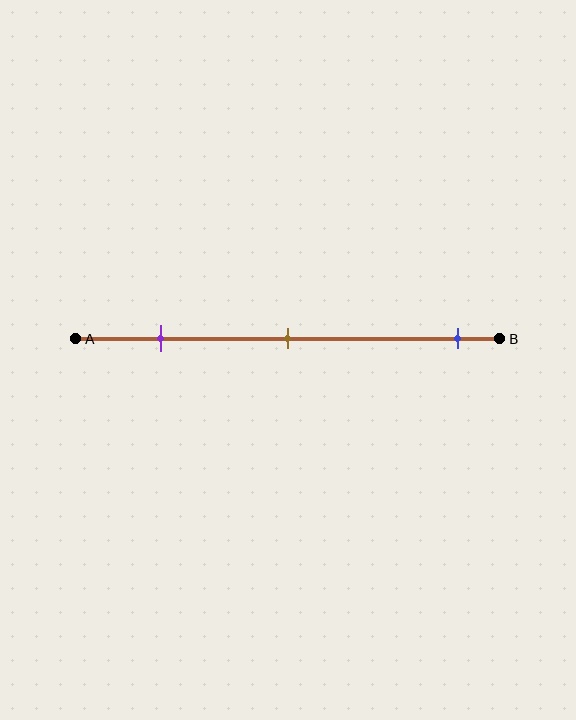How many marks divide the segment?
There are 3 marks dividing the segment.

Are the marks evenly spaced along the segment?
No, the marks are not evenly spaced.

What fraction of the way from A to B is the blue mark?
The blue mark is approximately 90% (0.9) of the way from A to B.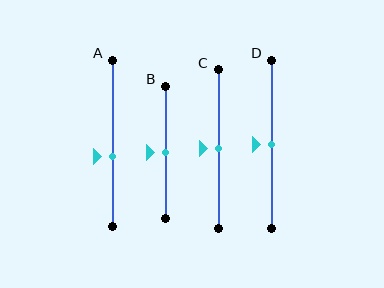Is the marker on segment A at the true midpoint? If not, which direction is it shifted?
No, the marker on segment A is shifted downward by about 8% of the segment length.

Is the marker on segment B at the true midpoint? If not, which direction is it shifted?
Yes, the marker on segment B is at the true midpoint.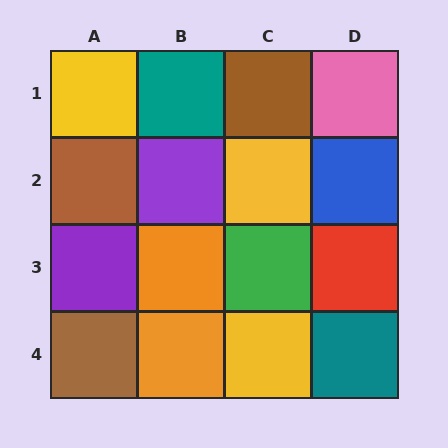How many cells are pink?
1 cell is pink.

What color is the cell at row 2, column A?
Brown.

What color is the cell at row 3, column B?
Orange.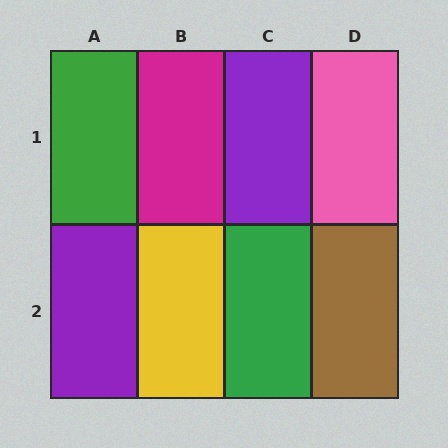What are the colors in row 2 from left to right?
Purple, yellow, green, brown.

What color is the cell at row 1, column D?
Pink.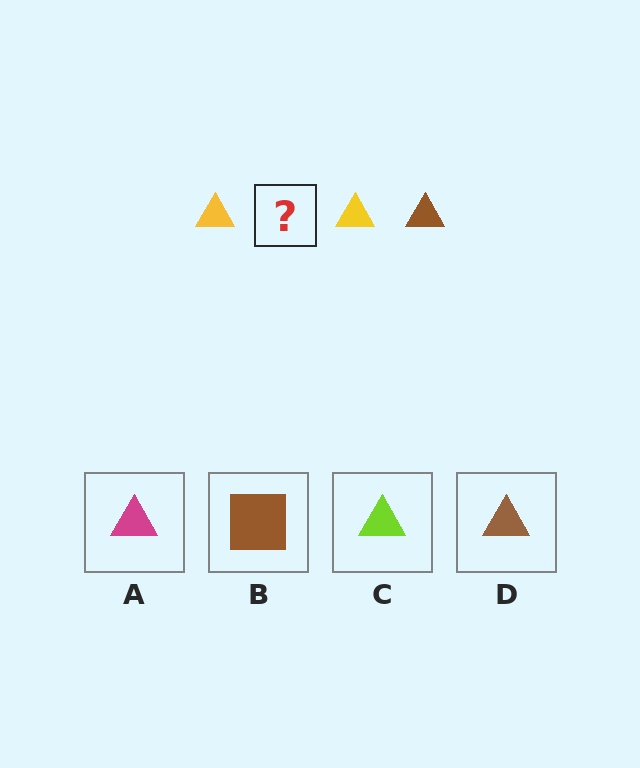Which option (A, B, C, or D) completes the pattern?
D.